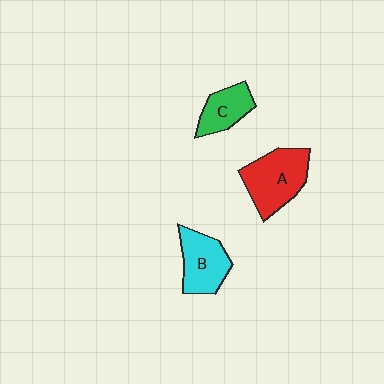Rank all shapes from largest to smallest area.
From largest to smallest: A (red), B (cyan), C (green).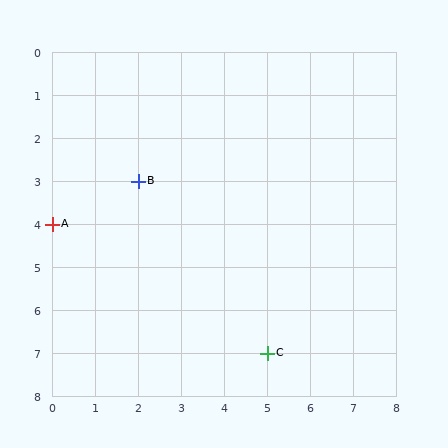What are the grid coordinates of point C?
Point C is at grid coordinates (5, 7).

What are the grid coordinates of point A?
Point A is at grid coordinates (0, 4).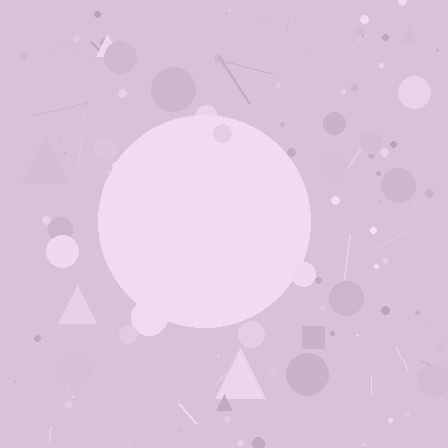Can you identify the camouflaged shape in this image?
The camouflaged shape is a circle.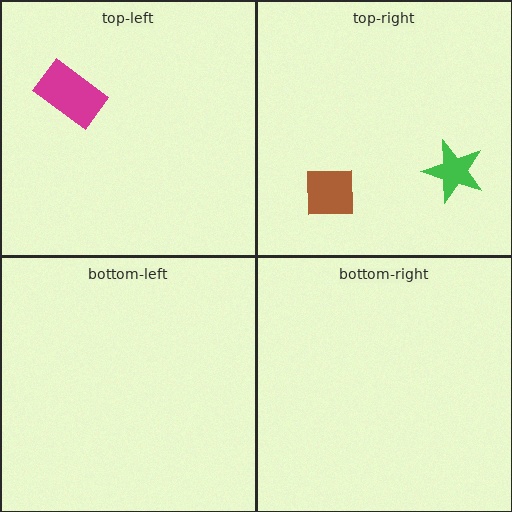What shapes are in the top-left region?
The magenta rectangle.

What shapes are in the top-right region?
The green star, the brown square.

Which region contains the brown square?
The top-right region.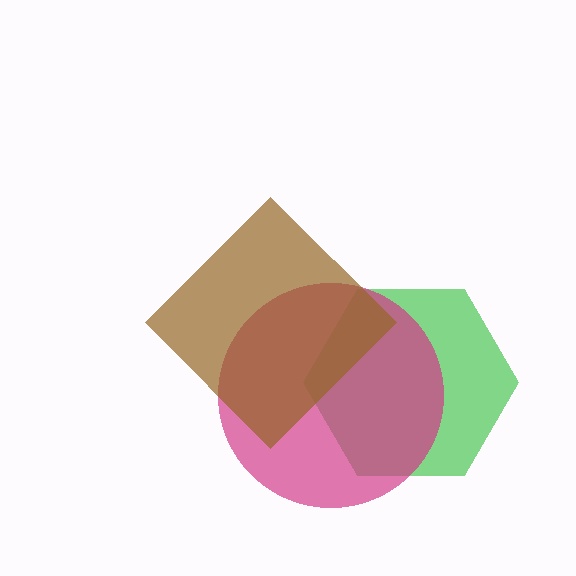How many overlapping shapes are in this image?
There are 3 overlapping shapes in the image.